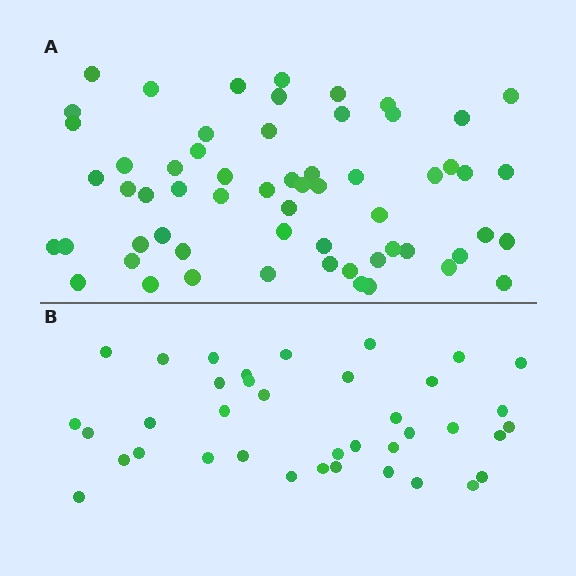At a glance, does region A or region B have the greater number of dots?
Region A (the top region) has more dots.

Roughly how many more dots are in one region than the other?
Region A has approximately 20 more dots than region B.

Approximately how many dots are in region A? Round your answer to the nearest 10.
About 60 dots.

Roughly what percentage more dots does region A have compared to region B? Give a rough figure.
About 60% more.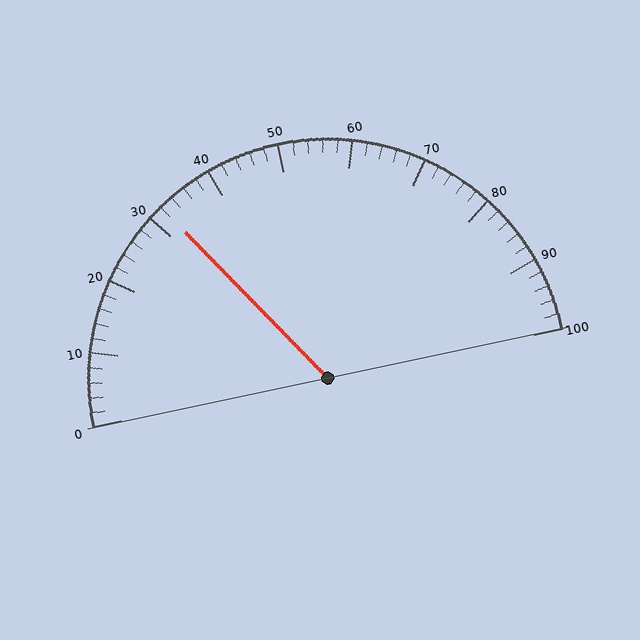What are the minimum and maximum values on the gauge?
The gauge ranges from 0 to 100.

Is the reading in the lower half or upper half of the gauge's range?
The reading is in the lower half of the range (0 to 100).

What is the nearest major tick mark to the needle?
The nearest major tick mark is 30.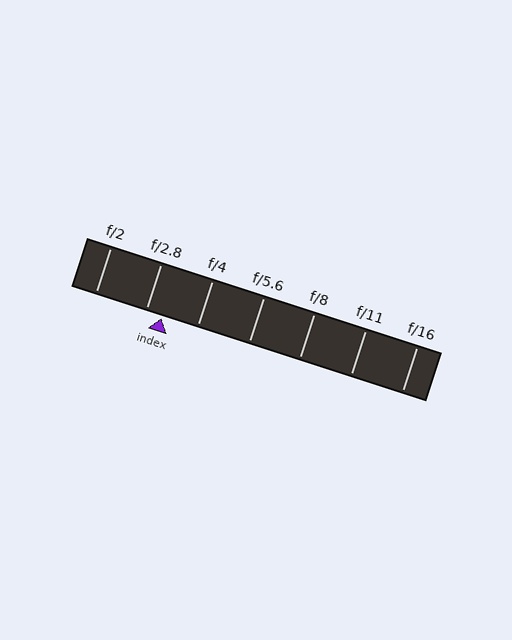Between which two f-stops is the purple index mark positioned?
The index mark is between f/2.8 and f/4.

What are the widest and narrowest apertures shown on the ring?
The widest aperture shown is f/2 and the narrowest is f/16.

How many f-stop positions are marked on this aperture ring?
There are 7 f-stop positions marked.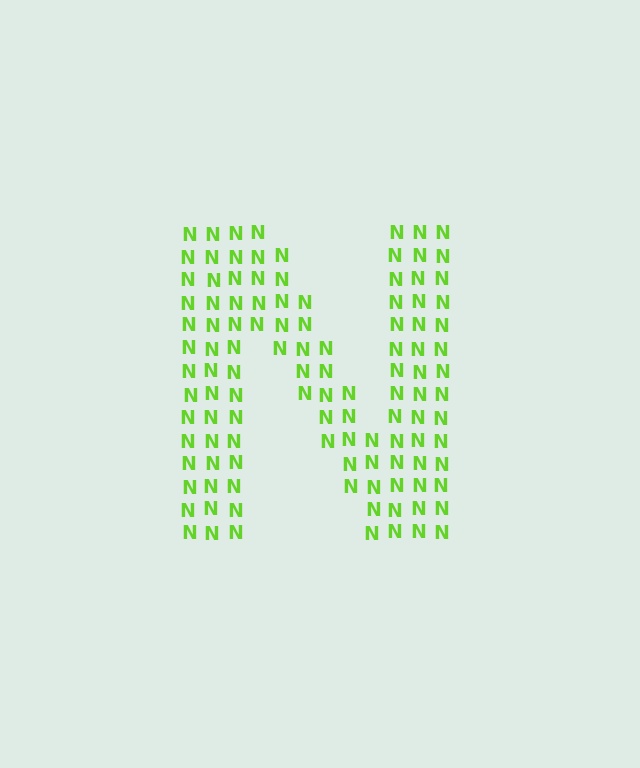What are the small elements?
The small elements are letter N's.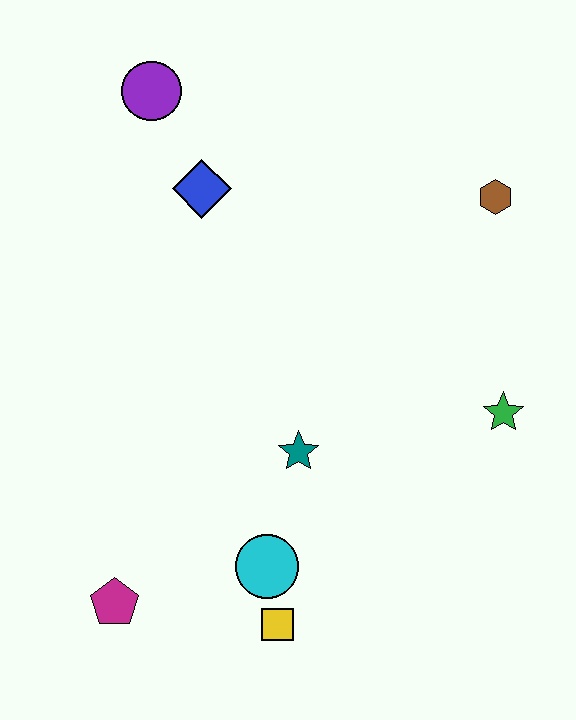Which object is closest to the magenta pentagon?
The cyan circle is closest to the magenta pentagon.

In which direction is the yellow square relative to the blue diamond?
The yellow square is below the blue diamond.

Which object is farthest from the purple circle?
The yellow square is farthest from the purple circle.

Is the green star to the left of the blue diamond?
No